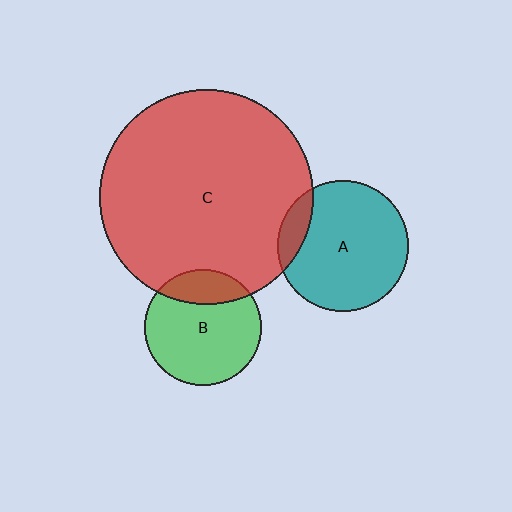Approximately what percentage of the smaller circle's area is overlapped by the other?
Approximately 10%.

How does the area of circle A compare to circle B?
Approximately 1.3 times.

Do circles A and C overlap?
Yes.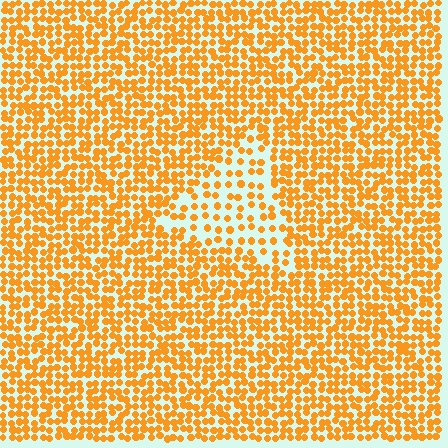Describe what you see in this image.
The image contains small orange elements arranged at two different densities. A triangle-shaped region is visible where the elements are less densely packed than the surrounding area.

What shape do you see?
I see a triangle.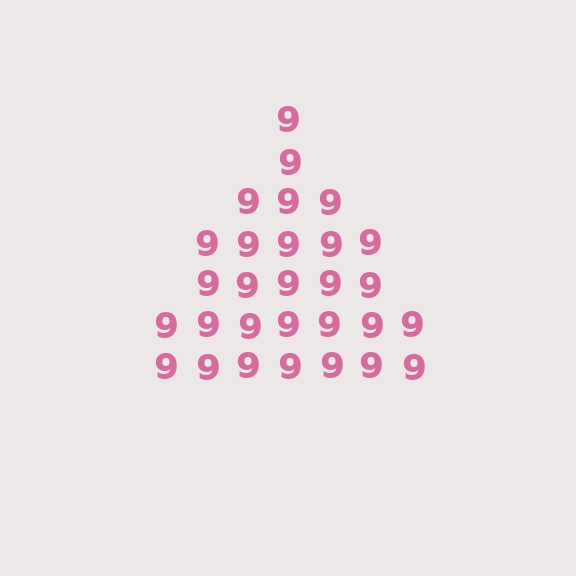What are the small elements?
The small elements are digit 9's.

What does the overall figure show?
The overall figure shows a triangle.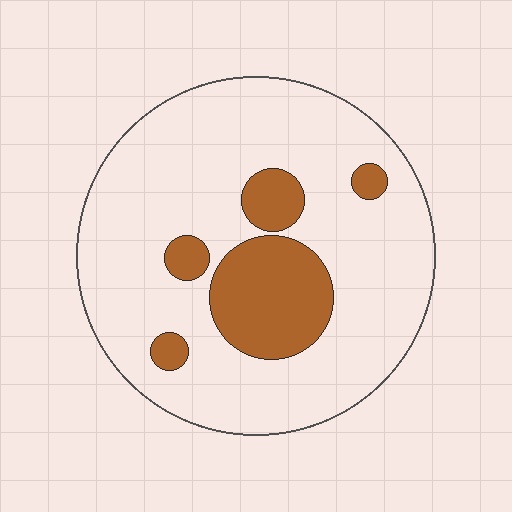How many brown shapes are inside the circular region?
5.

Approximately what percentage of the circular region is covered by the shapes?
Approximately 20%.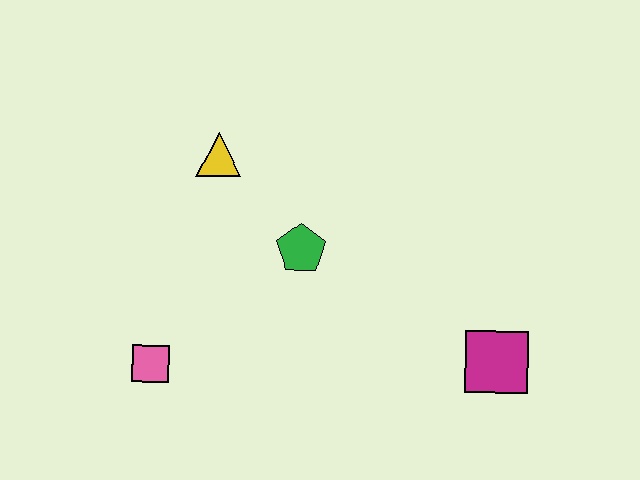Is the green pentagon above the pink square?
Yes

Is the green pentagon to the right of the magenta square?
No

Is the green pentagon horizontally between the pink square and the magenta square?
Yes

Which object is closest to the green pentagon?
The yellow triangle is closest to the green pentagon.